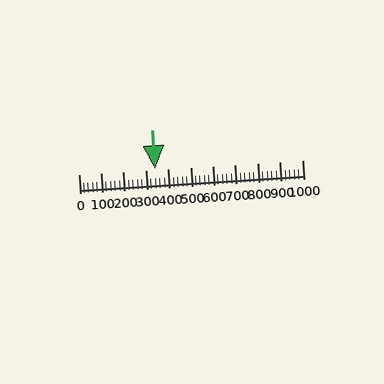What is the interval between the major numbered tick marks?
The major tick marks are spaced 100 units apart.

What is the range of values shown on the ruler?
The ruler shows values from 0 to 1000.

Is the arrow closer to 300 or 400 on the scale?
The arrow is closer to 300.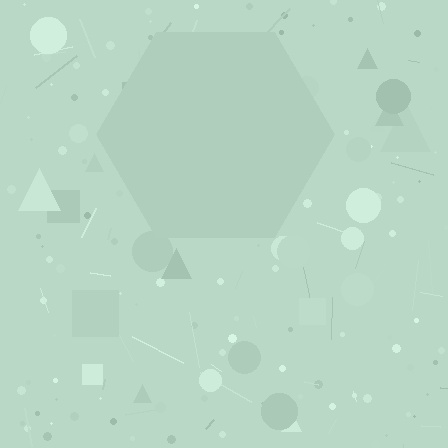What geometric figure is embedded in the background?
A hexagon is embedded in the background.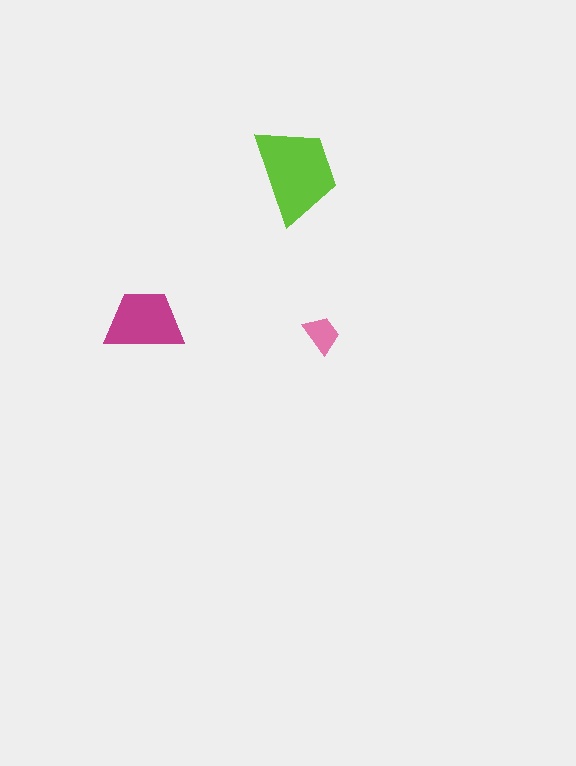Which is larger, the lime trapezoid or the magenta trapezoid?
The lime one.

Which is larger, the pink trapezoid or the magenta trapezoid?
The magenta one.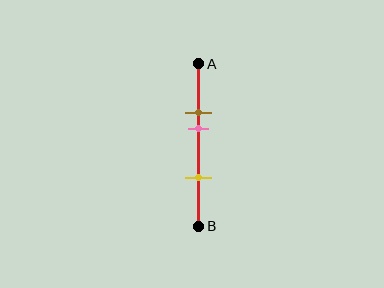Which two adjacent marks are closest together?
The brown and pink marks are the closest adjacent pair.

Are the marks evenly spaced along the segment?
No, the marks are not evenly spaced.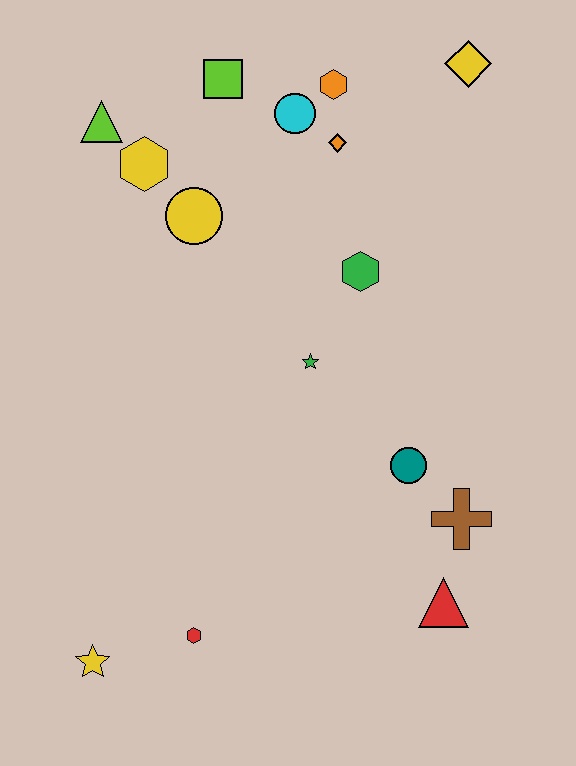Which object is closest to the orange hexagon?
The cyan circle is closest to the orange hexagon.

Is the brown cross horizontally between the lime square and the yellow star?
No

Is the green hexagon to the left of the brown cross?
Yes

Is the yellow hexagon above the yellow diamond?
No